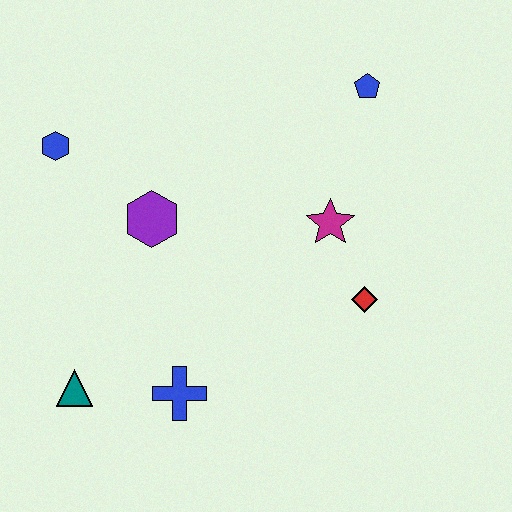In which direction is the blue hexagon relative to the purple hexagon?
The blue hexagon is to the left of the purple hexagon.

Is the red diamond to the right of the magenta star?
Yes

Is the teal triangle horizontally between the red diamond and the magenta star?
No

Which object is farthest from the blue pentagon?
The teal triangle is farthest from the blue pentagon.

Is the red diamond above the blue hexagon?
No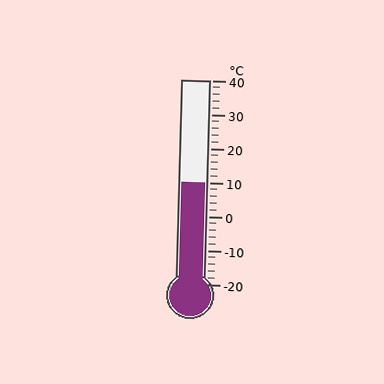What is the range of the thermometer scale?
The thermometer scale ranges from -20°C to 40°C.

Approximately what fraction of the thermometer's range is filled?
The thermometer is filled to approximately 50% of its range.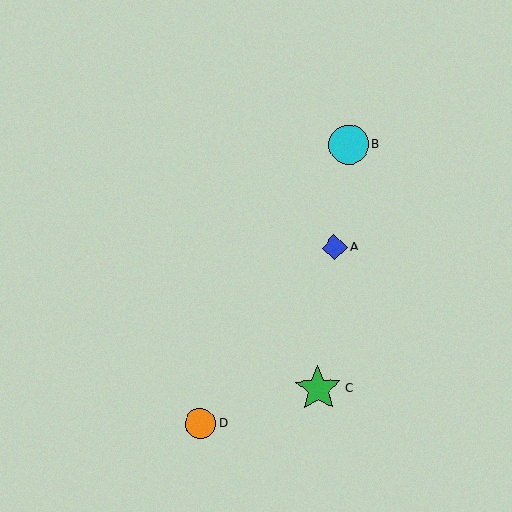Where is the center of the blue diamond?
The center of the blue diamond is at (335, 248).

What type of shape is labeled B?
Shape B is a cyan circle.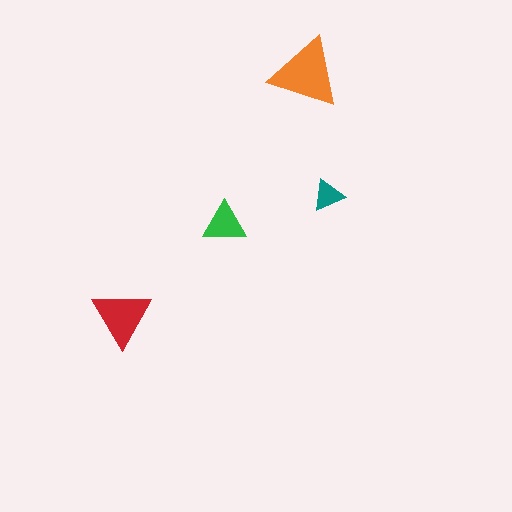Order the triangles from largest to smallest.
the orange one, the red one, the green one, the teal one.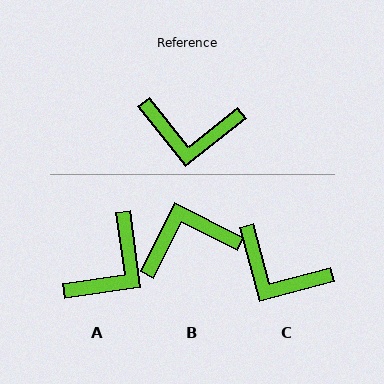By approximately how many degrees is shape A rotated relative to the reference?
Approximately 59 degrees counter-clockwise.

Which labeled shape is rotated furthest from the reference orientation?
B, about 155 degrees away.